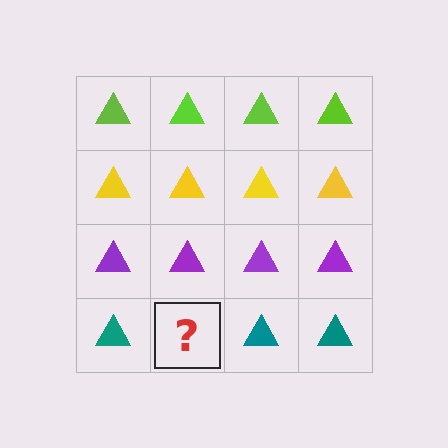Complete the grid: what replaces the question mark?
The question mark should be replaced with a teal triangle.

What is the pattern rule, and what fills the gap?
The rule is that each row has a consistent color. The gap should be filled with a teal triangle.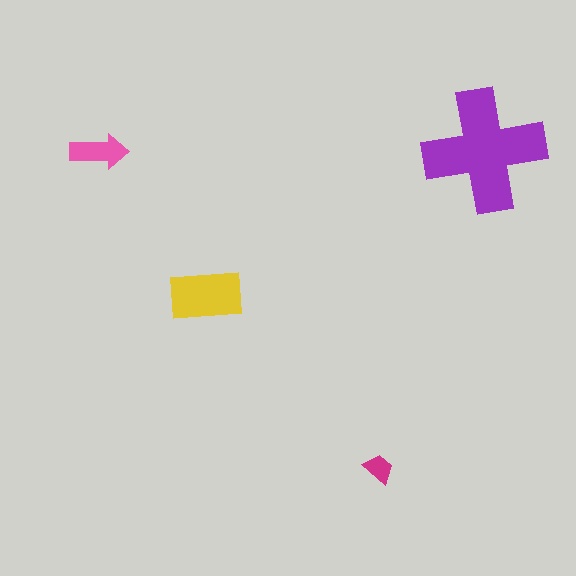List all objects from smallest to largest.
The magenta trapezoid, the pink arrow, the yellow rectangle, the purple cross.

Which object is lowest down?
The magenta trapezoid is bottommost.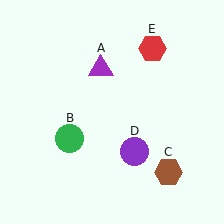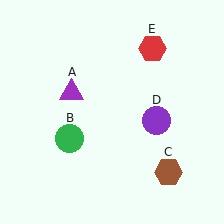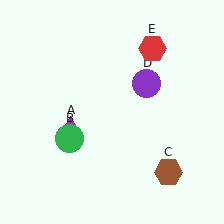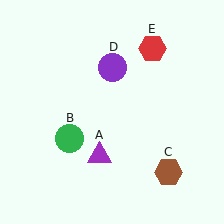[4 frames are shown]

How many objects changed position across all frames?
2 objects changed position: purple triangle (object A), purple circle (object D).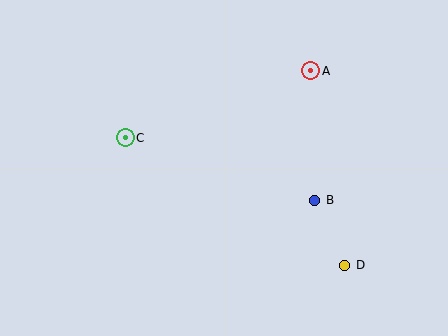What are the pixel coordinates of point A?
Point A is at (311, 71).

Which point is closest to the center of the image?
Point B at (315, 200) is closest to the center.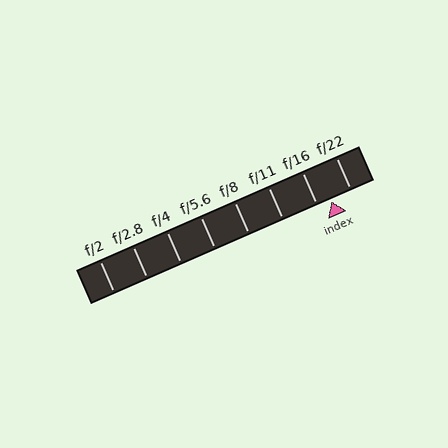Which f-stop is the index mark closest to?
The index mark is closest to f/16.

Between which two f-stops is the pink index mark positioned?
The index mark is between f/16 and f/22.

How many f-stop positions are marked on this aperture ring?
There are 8 f-stop positions marked.